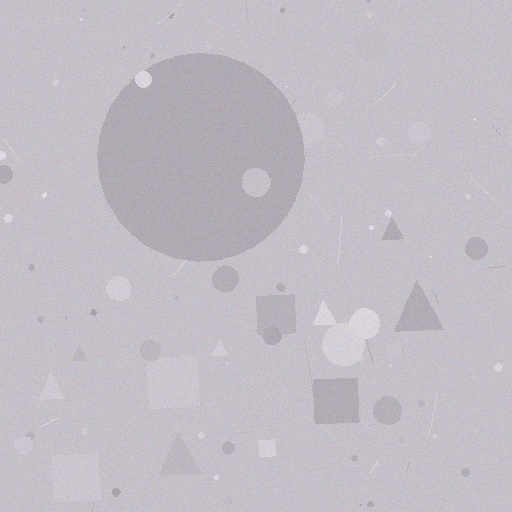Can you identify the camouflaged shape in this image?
The camouflaged shape is a circle.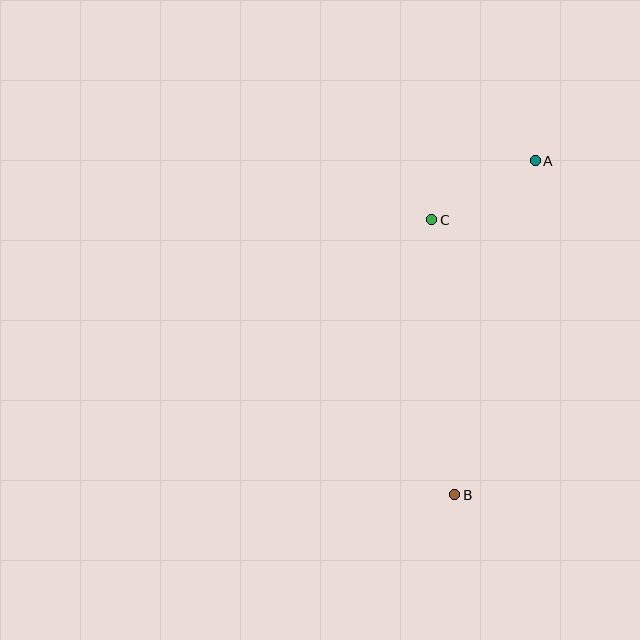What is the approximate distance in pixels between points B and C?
The distance between B and C is approximately 276 pixels.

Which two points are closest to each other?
Points A and C are closest to each other.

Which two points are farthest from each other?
Points A and B are farthest from each other.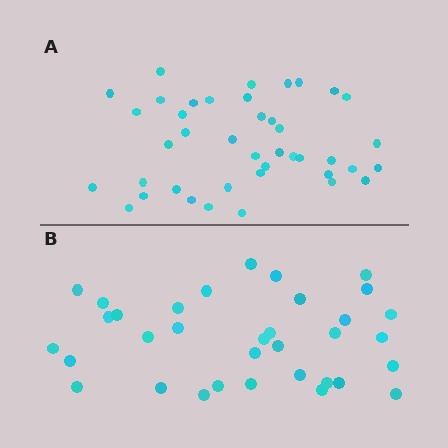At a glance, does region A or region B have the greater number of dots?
Region A (the top region) has more dots.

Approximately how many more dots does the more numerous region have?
Region A has roughly 8 or so more dots than region B.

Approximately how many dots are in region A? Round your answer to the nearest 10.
About 40 dots. (The exact count is 41, which rounds to 40.)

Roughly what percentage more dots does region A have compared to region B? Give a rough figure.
About 20% more.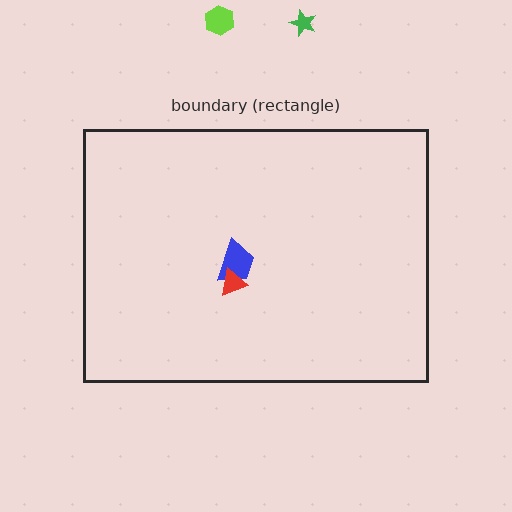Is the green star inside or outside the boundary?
Outside.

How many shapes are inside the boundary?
2 inside, 2 outside.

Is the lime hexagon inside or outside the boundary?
Outside.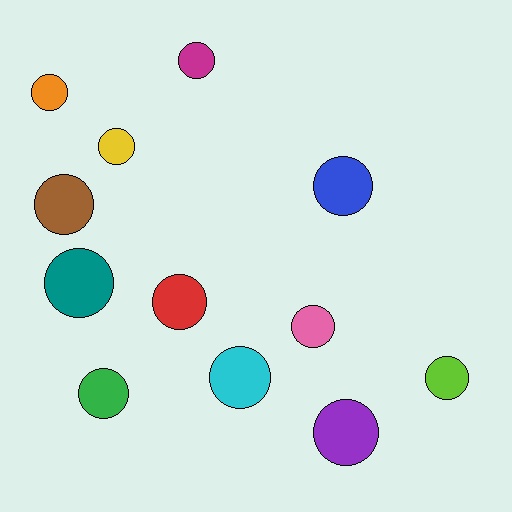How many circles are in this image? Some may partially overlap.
There are 12 circles.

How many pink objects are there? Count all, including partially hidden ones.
There is 1 pink object.